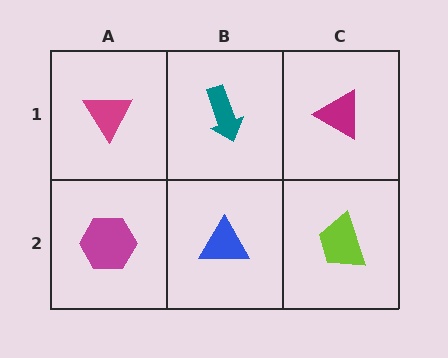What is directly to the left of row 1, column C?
A teal arrow.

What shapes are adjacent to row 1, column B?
A blue triangle (row 2, column B), a magenta triangle (row 1, column A), a magenta triangle (row 1, column C).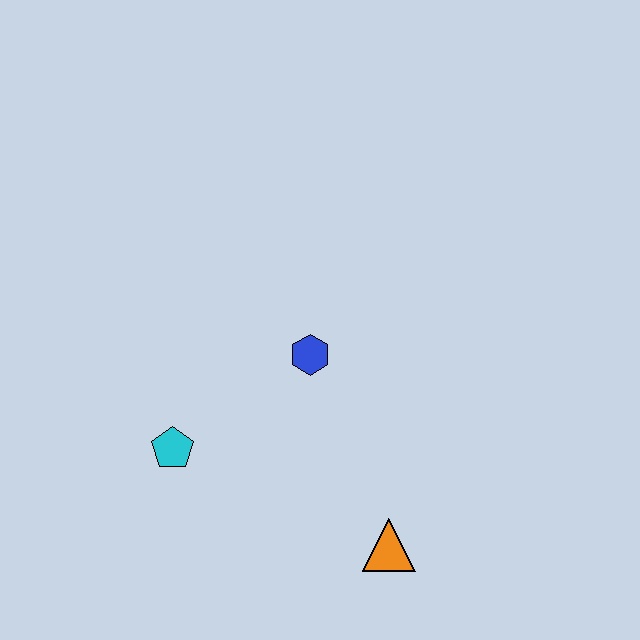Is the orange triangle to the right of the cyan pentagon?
Yes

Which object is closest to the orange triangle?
The blue hexagon is closest to the orange triangle.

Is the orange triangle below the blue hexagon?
Yes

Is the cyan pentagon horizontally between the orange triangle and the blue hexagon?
No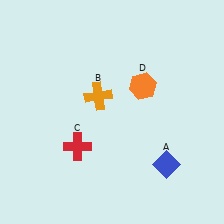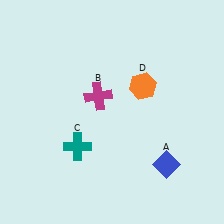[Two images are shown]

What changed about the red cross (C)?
In Image 1, C is red. In Image 2, it changed to teal.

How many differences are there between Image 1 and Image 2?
There are 2 differences between the two images.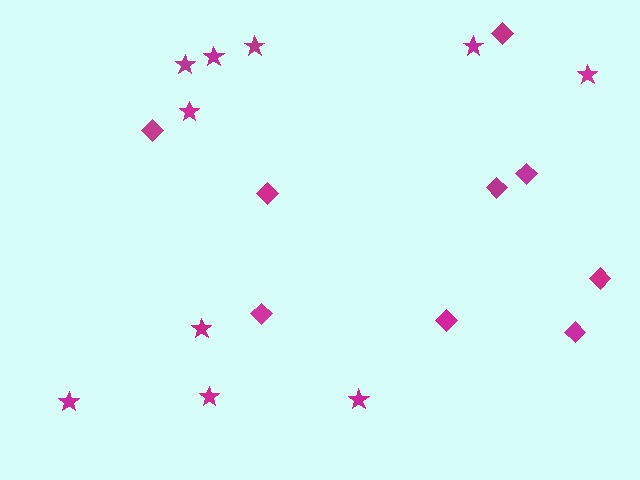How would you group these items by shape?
There are 2 groups: one group of diamonds (9) and one group of stars (10).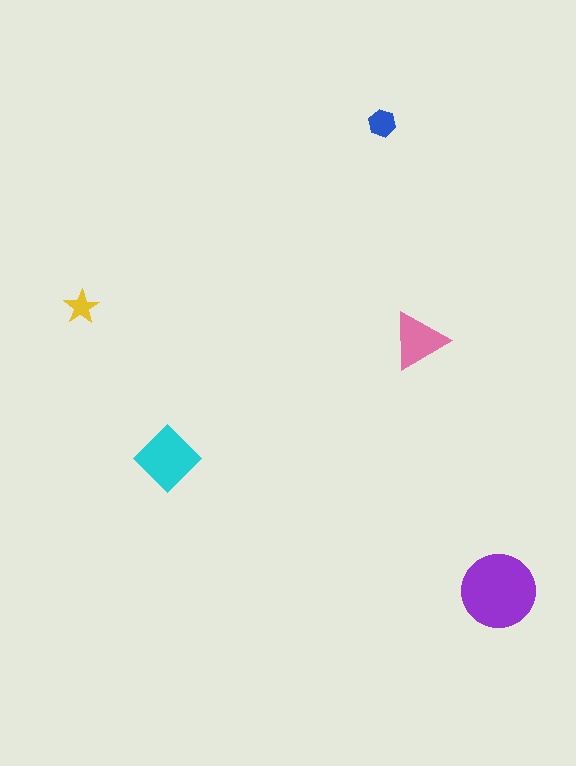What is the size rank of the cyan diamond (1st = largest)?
2nd.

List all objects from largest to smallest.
The purple circle, the cyan diamond, the pink triangle, the blue hexagon, the yellow star.